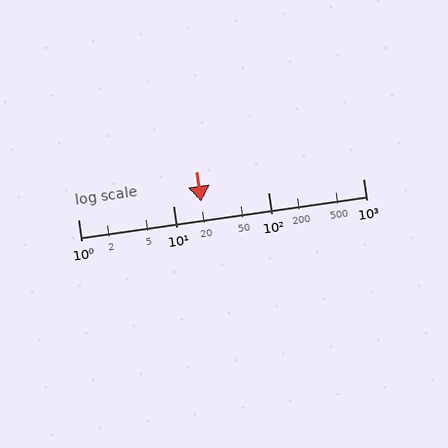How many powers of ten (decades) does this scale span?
The scale spans 3 decades, from 1 to 1000.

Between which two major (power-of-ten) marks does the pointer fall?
The pointer is between 10 and 100.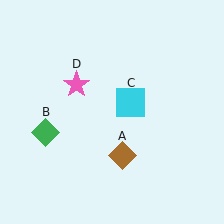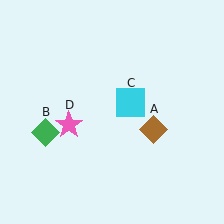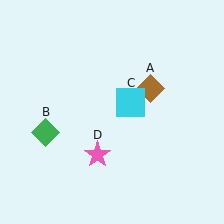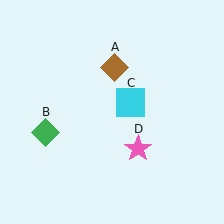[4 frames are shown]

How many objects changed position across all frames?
2 objects changed position: brown diamond (object A), pink star (object D).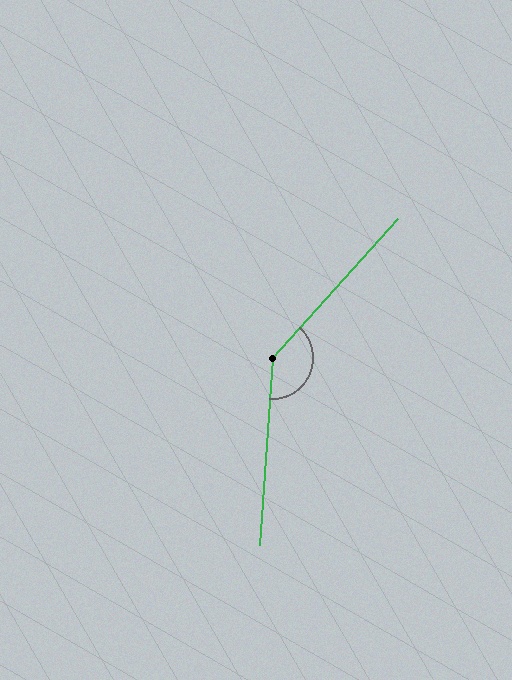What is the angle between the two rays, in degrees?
Approximately 142 degrees.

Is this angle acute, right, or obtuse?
It is obtuse.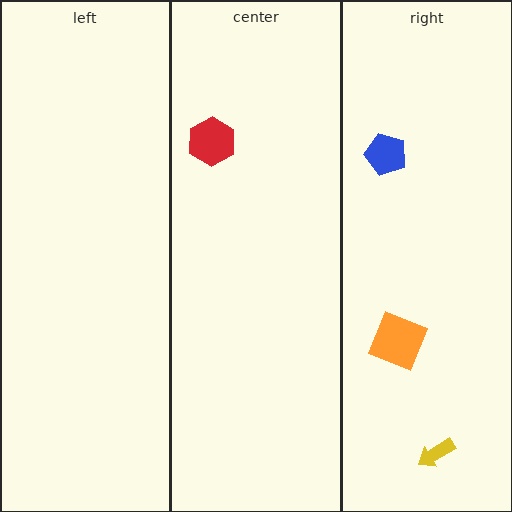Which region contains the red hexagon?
The center region.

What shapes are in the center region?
The red hexagon.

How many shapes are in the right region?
3.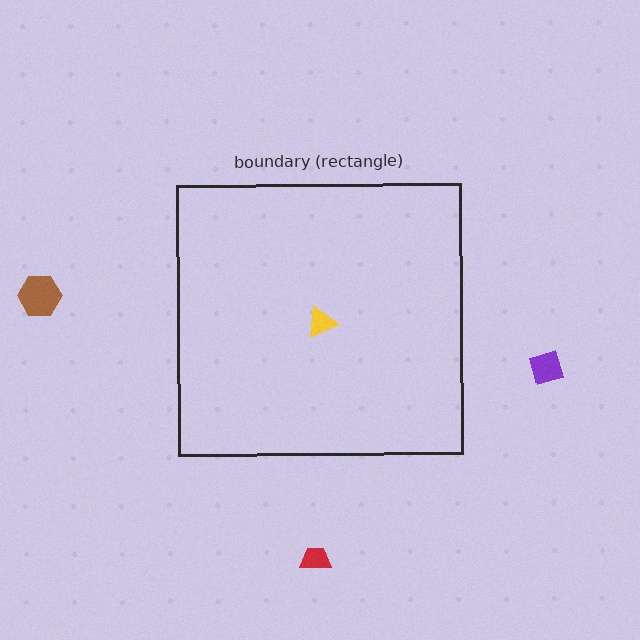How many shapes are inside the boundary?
1 inside, 3 outside.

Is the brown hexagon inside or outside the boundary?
Outside.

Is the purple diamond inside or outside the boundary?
Outside.